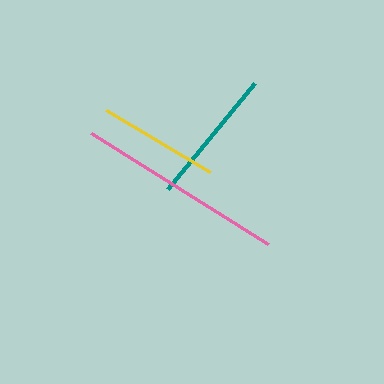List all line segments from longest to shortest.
From longest to shortest: pink, teal, yellow.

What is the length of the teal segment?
The teal segment is approximately 136 pixels long.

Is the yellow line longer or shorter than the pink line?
The pink line is longer than the yellow line.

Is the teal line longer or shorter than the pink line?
The pink line is longer than the teal line.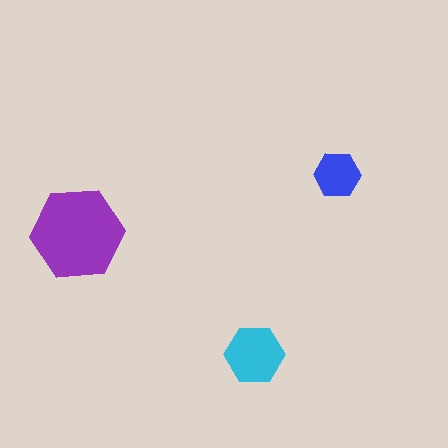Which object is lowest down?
The cyan hexagon is bottommost.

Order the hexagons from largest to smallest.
the purple one, the cyan one, the blue one.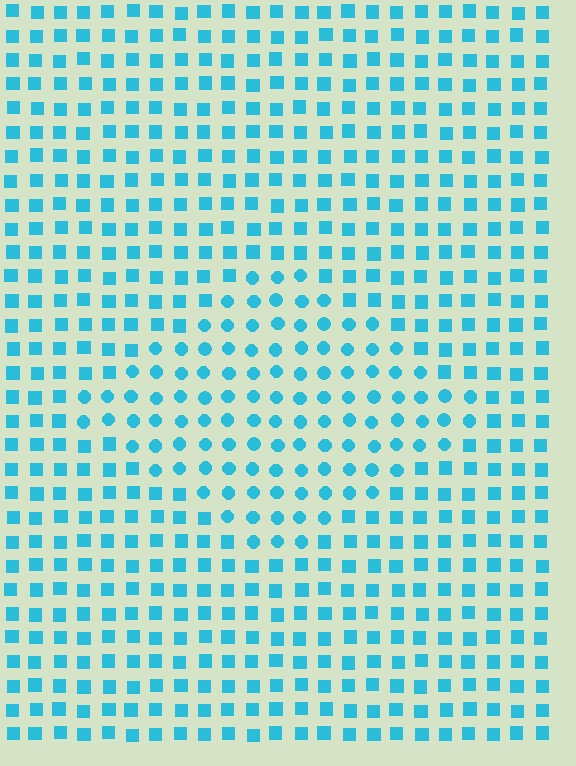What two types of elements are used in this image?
The image uses circles inside the diamond region and squares outside it.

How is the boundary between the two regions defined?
The boundary is defined by a change in element shape: circles inside vs. squares outside. All elements share the same color and spacing.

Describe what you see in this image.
The image is filled with small cyan elements arranged in a uniform grid. A diamond-shaped region contains circles, while the surrounding area contains squares. The boundary is defined purely by the change in element shape.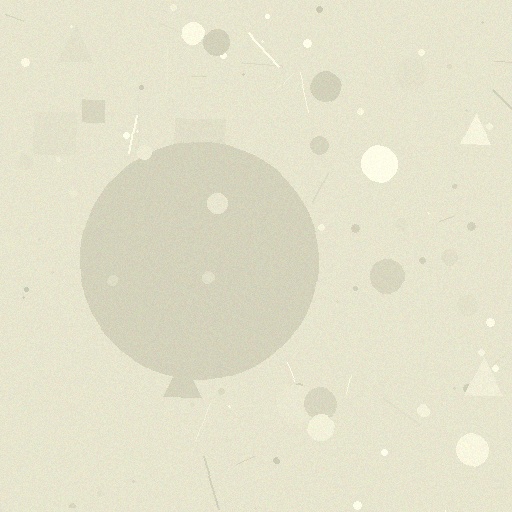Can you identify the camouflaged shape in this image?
The camouflaged shape is a circle.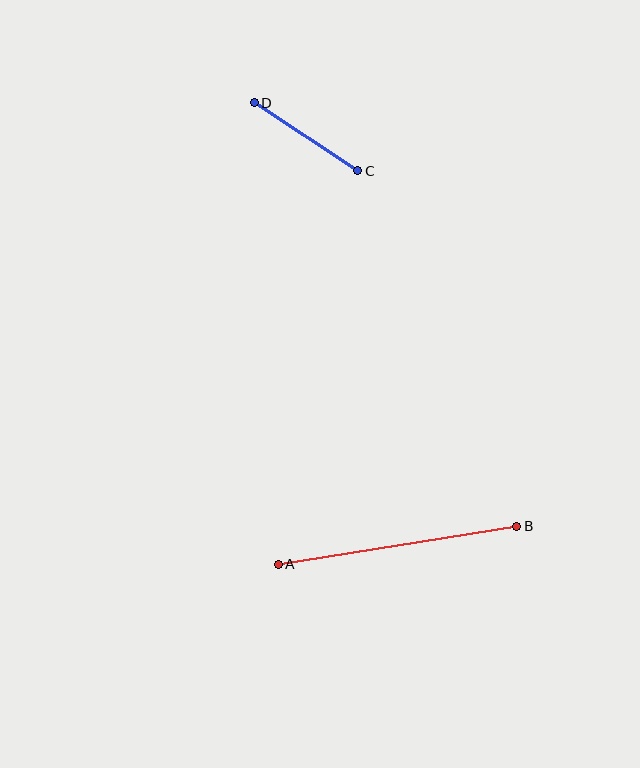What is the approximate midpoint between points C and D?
The midpoint is at approximately (306, 137) pixels.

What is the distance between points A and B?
The distance is approximately 241 pixels.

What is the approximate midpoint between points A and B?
The midpoint is at approximately (397, 545) pixels.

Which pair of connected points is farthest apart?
Points A and B are farthest apart.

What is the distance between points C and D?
The distance is approximately 124 pixels.